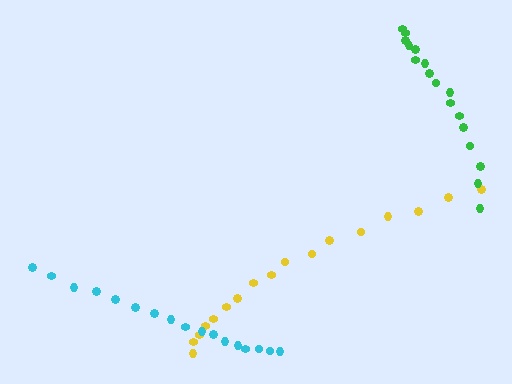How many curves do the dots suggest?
There are 3 distinct paths.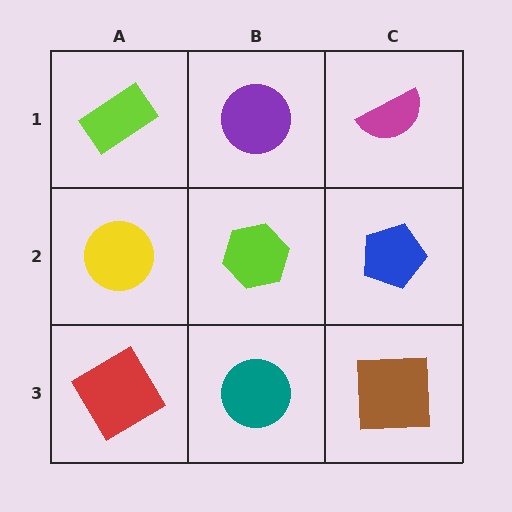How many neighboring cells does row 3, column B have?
3.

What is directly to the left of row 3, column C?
A teal circle.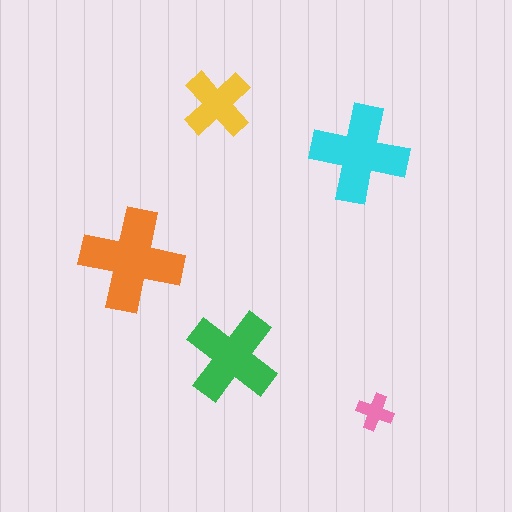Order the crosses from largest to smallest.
the orange one, the cyan one, the green one, the yellow one, the pink one.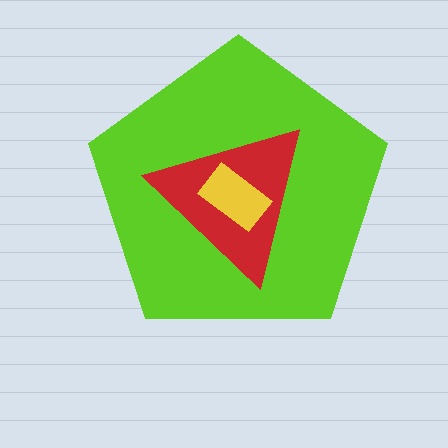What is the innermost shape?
The yellow rectangle.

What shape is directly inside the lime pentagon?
The red triangle.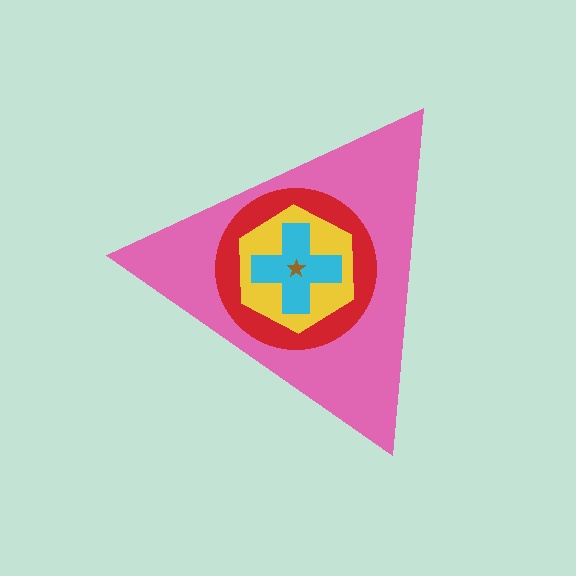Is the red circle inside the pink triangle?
Yes.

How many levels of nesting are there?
5.